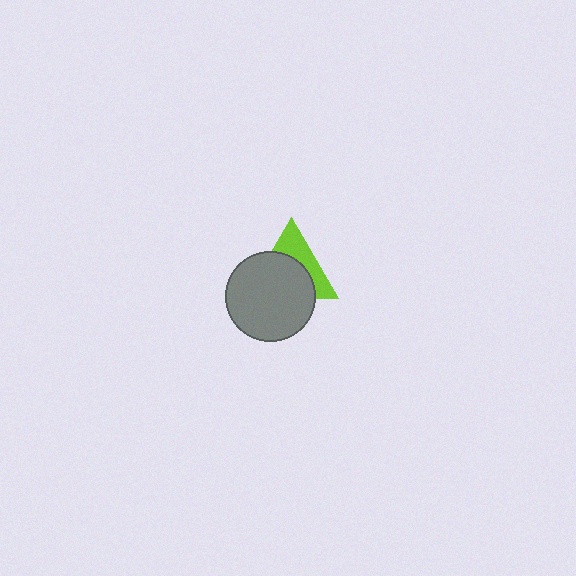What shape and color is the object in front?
The object in front is a gray circle.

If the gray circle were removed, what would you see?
You would see the complete lime triangle.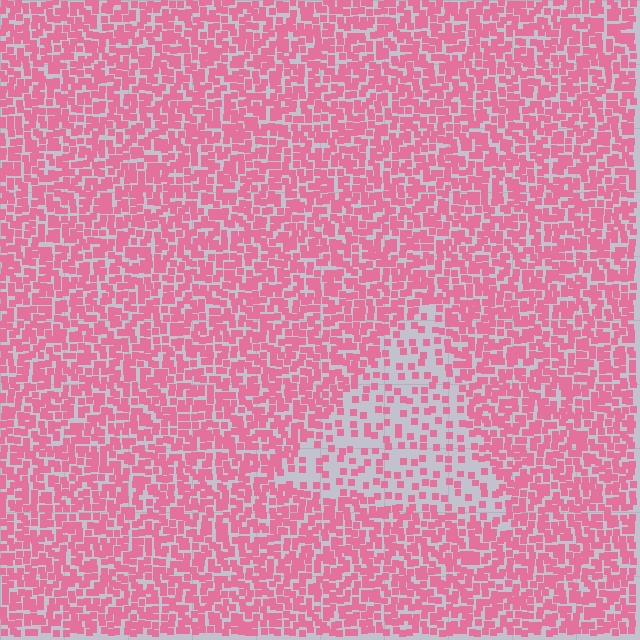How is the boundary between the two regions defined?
The boundary is defined by a change in element density (approximately 2.4x ratio). All elements are the same color, size, and shape.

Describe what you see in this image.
The image contains small pink elements arranged at two different densities. A triangle-shaped region is visible where the elements are less densely packed than the surrounding area.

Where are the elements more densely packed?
The elements are more densely packed outside the triangle boundary.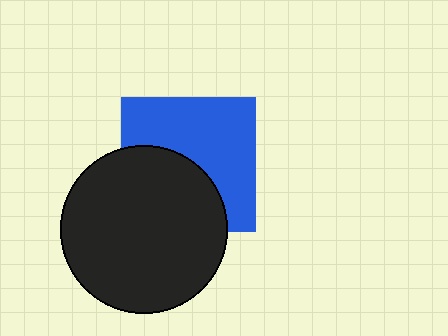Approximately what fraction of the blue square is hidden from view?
Roughly 43% of the blue square is hidden behind the black circle.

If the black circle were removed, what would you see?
You would see the complete blue square.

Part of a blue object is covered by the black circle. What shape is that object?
It is a square.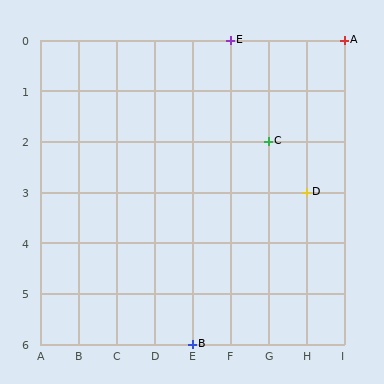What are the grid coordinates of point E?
Point E is at grid coordinates (F, 0).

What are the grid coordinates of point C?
Point C is at grid coordinates (G, 2).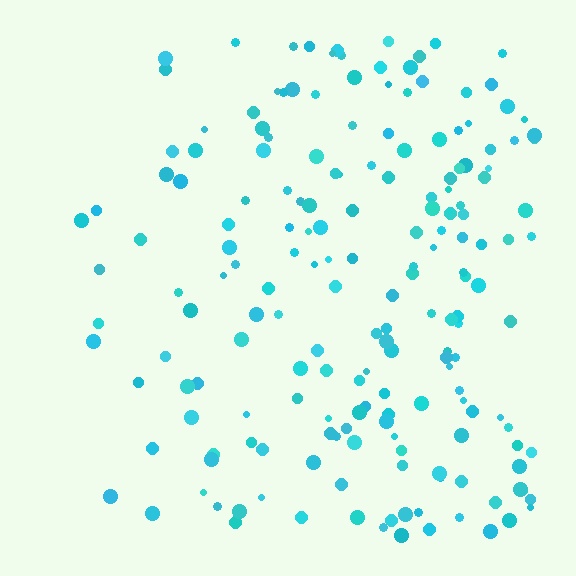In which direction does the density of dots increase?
From left to right, with the right side densest.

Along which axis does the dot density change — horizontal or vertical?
Horizontal.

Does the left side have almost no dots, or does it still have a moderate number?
Still a moderate number, just noticeably fewer than the right.